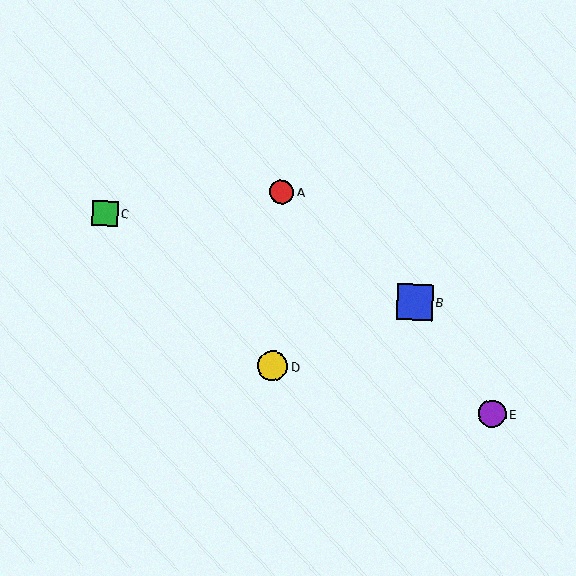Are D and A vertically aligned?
Yes, both are at x≈273.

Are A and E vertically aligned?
No, A is at x≈282 and E is at x≈492.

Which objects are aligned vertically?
Objects A, D are aligned vertically.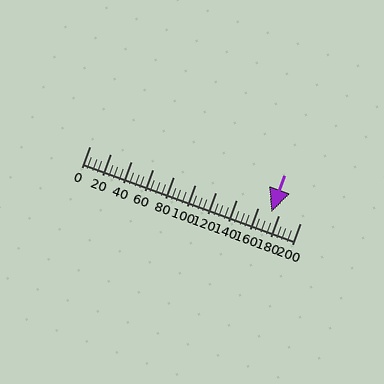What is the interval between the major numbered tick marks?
The major tick marks are spaced 20 units apart.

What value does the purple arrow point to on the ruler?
The purple arrow points to approximately 173.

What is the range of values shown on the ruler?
The ruler shows values from 0 to 200.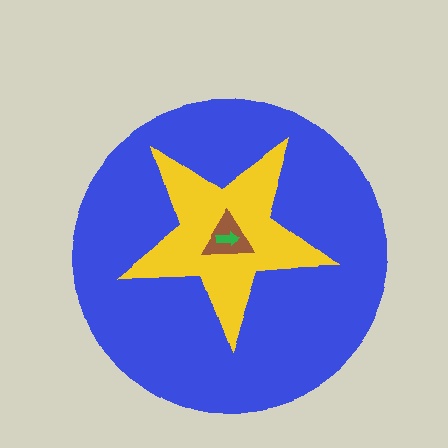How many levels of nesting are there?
4.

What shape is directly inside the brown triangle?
The green arrow.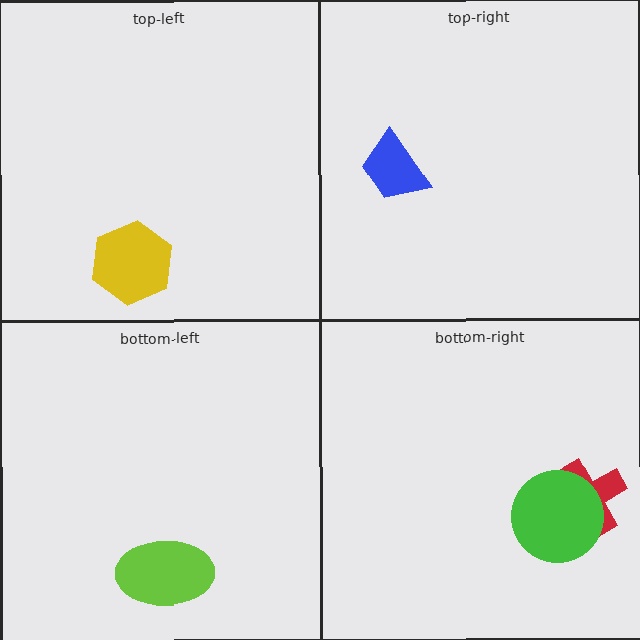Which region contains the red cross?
The bottom-right region.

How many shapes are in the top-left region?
1.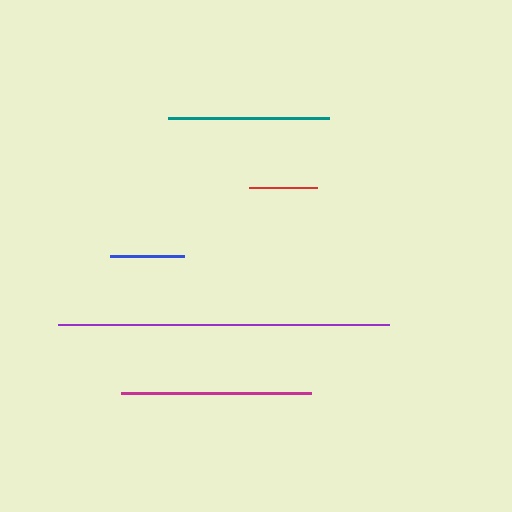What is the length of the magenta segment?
The magenta segment is approximately 191 pixels long.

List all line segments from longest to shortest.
From longest to shortest: purple, magenta, teal, blue, red.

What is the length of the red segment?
The red segment is approximately 68 pixels long.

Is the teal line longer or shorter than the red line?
The teal line is longer than the red line.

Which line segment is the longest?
The purple line is the longest at approximately 331 pixels.